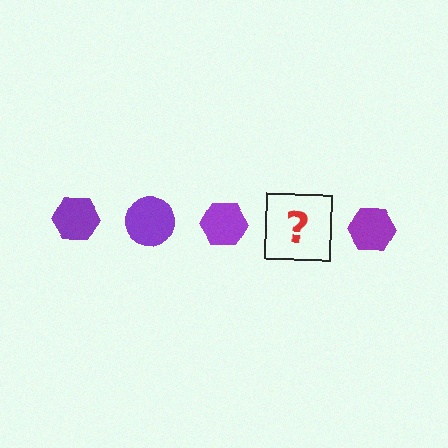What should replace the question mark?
The question mark should be replaced with a purple circle.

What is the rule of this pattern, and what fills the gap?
The rule is that the pattern cycles through hexagon, circle shapes in purple. The gap should be filled with a purple circle.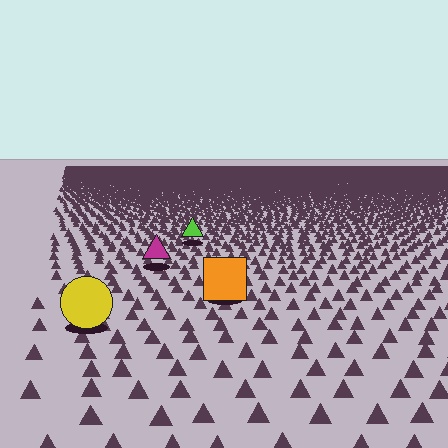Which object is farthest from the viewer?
The lime triangle is farthest from the viewer. It appears smaller and the ground texture around it is denser.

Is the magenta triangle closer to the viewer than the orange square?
No. The orange square is closer — you can tell from the texture gradient: the ground texture is coarser near it.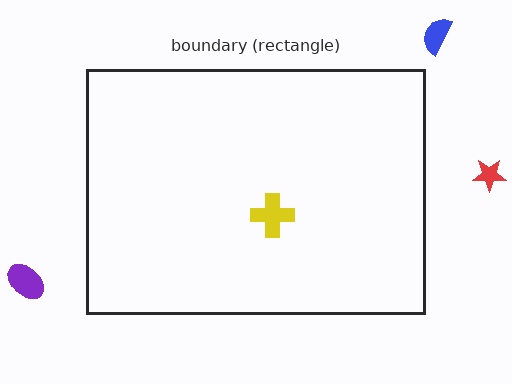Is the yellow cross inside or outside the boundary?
Inside.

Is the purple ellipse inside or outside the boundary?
Outside.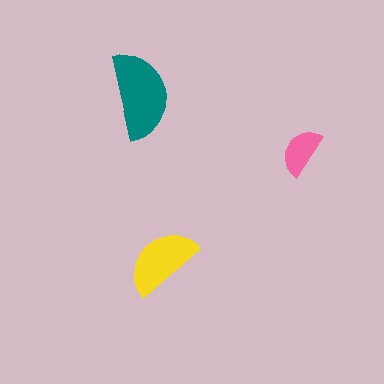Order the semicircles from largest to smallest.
the teal one, the yellow one, the pink one.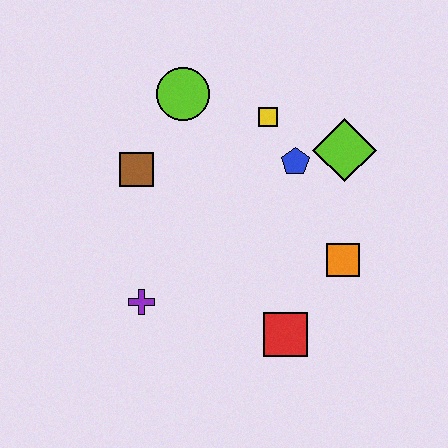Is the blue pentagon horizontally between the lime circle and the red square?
No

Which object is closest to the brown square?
The lime circle is closest to the brown square.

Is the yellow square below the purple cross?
No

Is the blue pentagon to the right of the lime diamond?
No